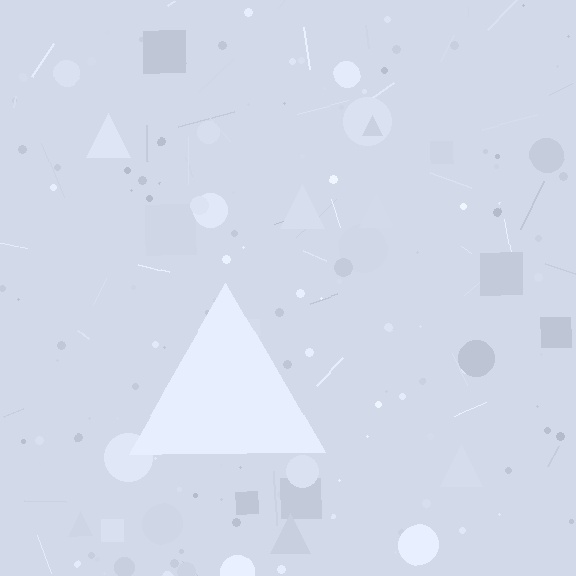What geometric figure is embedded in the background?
A triangle is embedded in the background.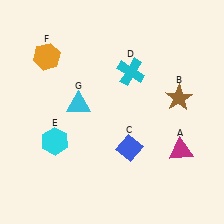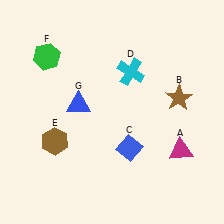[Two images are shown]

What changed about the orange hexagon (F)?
In Image 1, F is orange. In Image 2, it changed to green.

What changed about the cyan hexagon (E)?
In Image 1, E is cyan. In Image 2, it changed to brown.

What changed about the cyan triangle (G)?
In Image 1, G is cyan. In Image 2, it changed to blue.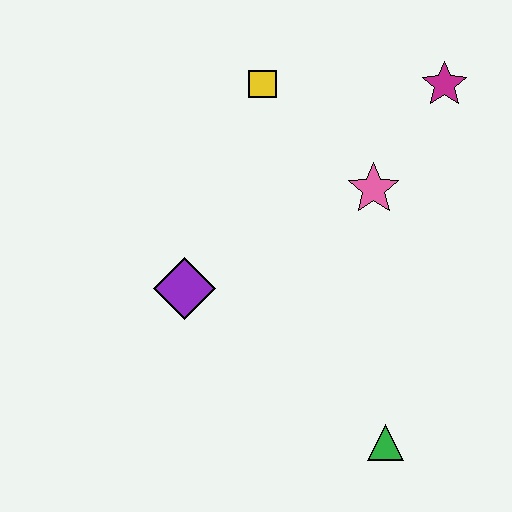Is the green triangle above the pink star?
No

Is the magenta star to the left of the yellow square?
No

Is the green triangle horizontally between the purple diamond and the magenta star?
Yes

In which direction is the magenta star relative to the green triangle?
The magenta star is above the green triangle.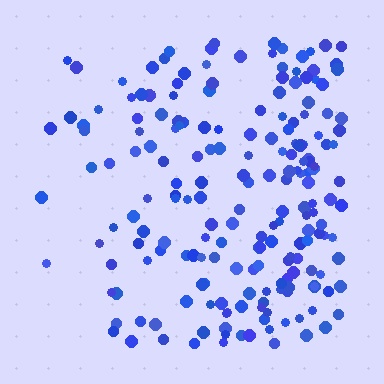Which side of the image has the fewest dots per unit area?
The left.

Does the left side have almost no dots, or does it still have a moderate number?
Still a moderate number, just noticeably fewer than the right.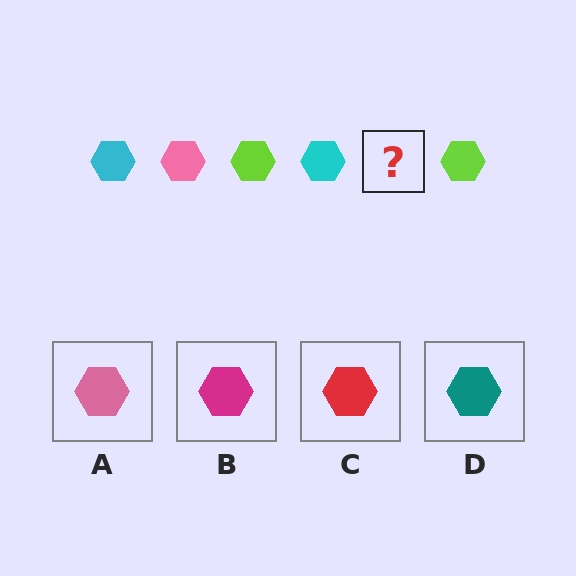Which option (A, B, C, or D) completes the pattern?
A.